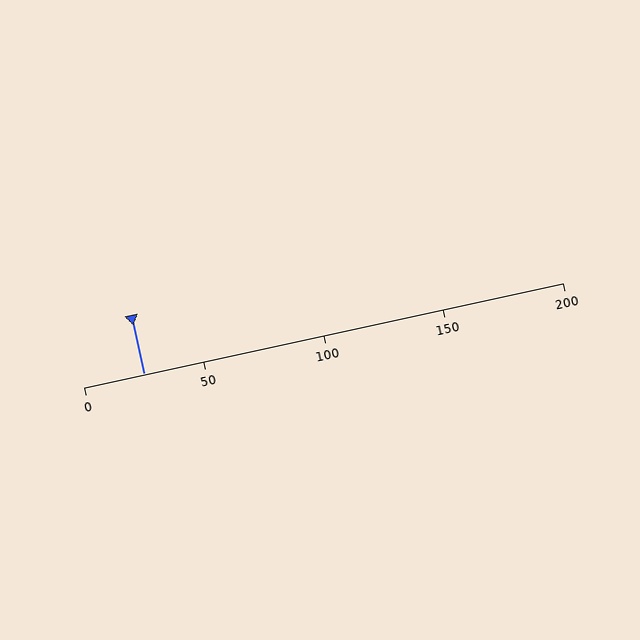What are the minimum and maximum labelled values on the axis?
The axis runs from 0 to 200.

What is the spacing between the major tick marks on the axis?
The major ticks are spaced 50 apart.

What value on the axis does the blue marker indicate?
The marker indicates approximately 25.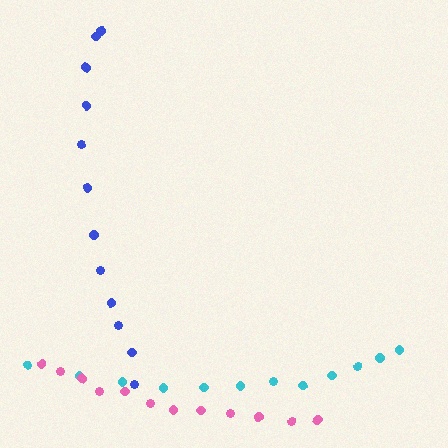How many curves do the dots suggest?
There are 3 distinct paths.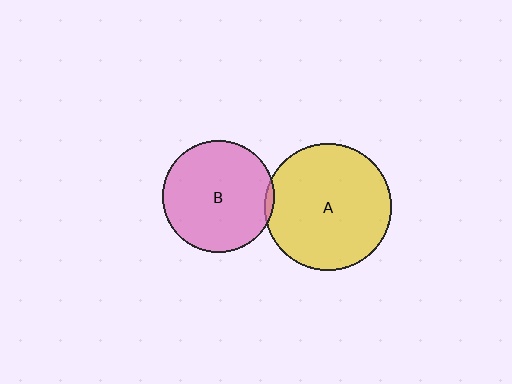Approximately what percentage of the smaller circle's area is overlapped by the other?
Approximately 5%.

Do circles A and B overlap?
Yes.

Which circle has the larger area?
Circle A (yellow).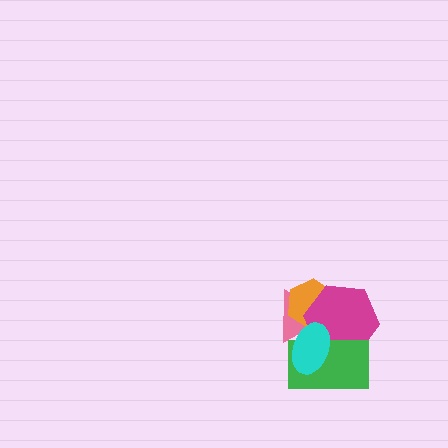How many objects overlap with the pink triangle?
4 objects overlap with the pink triangle.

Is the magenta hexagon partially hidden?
Yes, it is partially covered by another shape.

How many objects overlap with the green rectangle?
3 objects overlap with the green rectangle.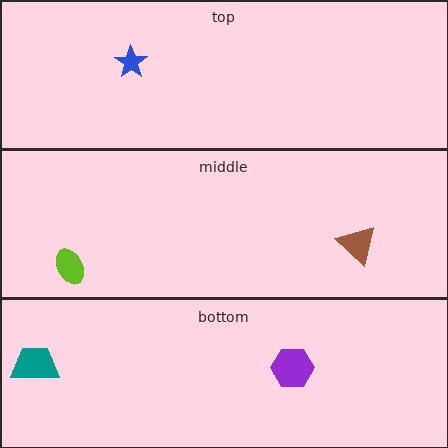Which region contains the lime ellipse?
The middle region.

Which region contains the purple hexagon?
The bottom region.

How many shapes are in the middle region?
2.